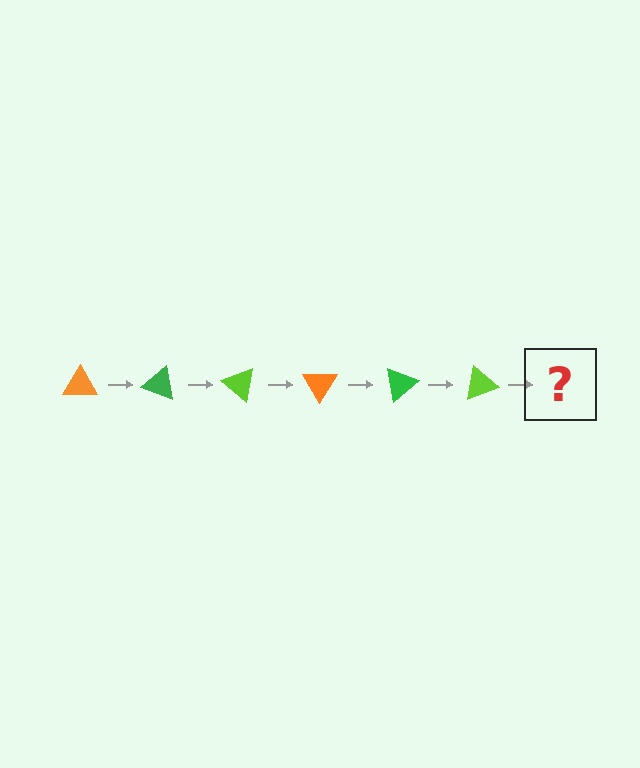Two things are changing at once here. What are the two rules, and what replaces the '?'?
The two rules are that it rotates 20 degrees each step and the color cycles through orange, green, and lime. The '?' should be an orange triangle, rotated 120 degrees from the start.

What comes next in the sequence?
The next element should be an orange triangle, rotated 120 degrees from the start.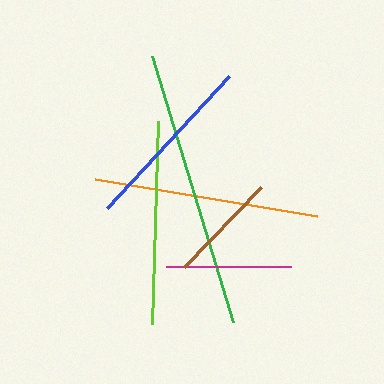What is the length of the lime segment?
The lime segment is approximately 203 pixels long.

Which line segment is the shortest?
The brown line is the shortest at approximately 111 pixels.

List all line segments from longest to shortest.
From longest to shortest: green, orange, lime, blue, magenta, brown.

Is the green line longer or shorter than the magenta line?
The green line is longer than the magenta line.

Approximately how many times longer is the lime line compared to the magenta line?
The lime line is approximately 1.6 times the length of the magenta line.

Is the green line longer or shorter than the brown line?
The green line is longer than the brown line.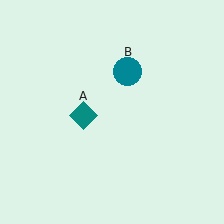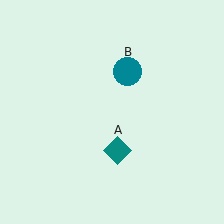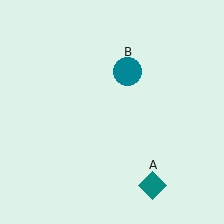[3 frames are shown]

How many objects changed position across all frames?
1 object changed position: teal diamond (object A).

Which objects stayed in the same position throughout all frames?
Teal circle (object B) remained stationary.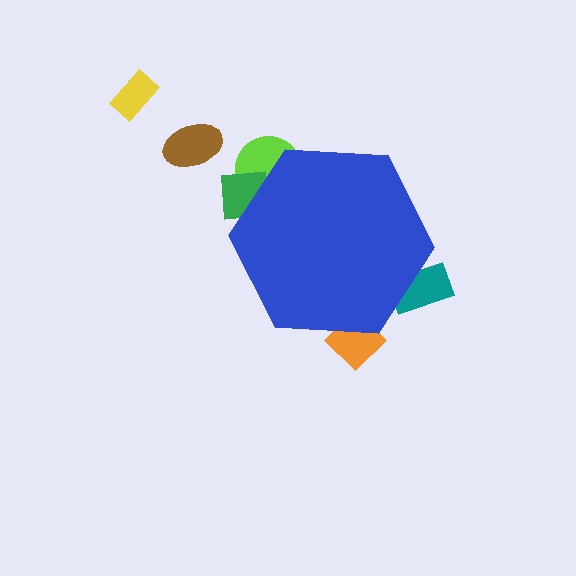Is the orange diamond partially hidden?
Yes, the orange diamond is partially hidden behind the blue hexagon.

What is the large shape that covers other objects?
A blue hexagon.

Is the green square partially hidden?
Yes, the green square is partially hidden behind the blue hexagon.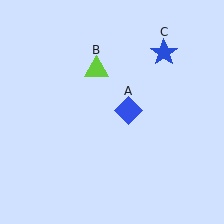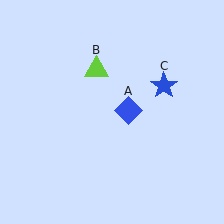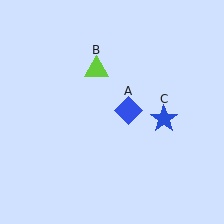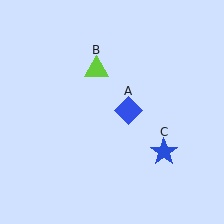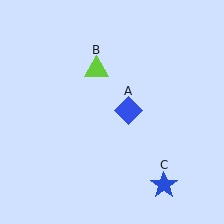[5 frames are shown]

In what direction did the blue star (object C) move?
The blue star (object C) moved down.